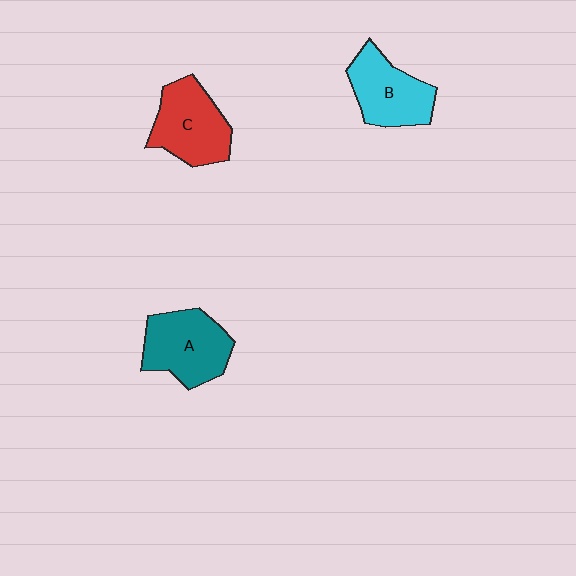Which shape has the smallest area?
Shape B (cyan).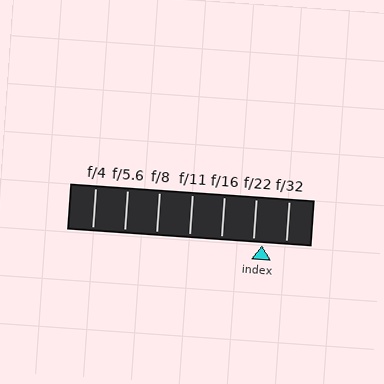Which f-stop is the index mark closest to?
The index mark is closest to f/22.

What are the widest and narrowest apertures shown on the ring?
The widest aperture shown is f/4 and the narrowest is f/32.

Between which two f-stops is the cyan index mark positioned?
The index mark is between f/22 and f/32.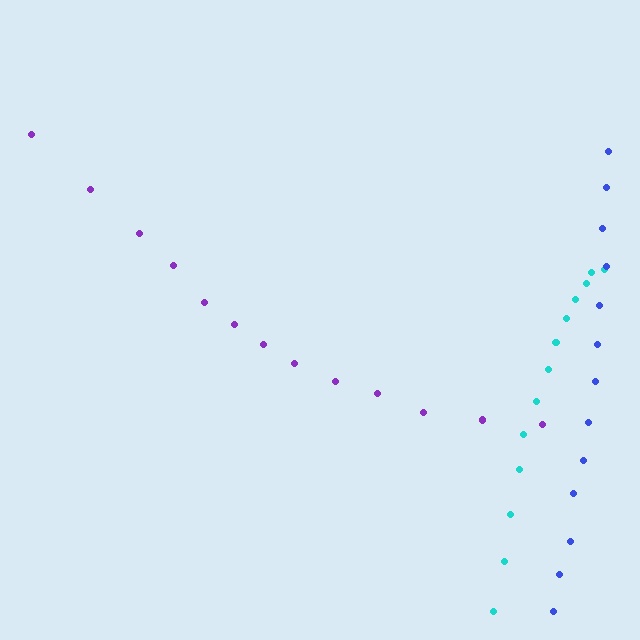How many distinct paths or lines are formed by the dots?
There are 3 distinct paths.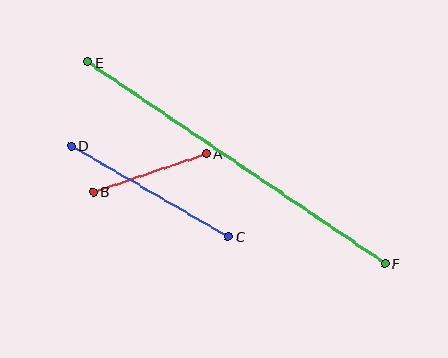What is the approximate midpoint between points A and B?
The midpoint is at approximately (150, 173) pixels.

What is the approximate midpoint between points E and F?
The midpoint is at approximately (236, 163) pixels.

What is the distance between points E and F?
The distance is approximately 359 pixels.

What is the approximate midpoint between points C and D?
The midpoint is at approximately (150, 191) pixels.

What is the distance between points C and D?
The distance is approximately 181 pixels.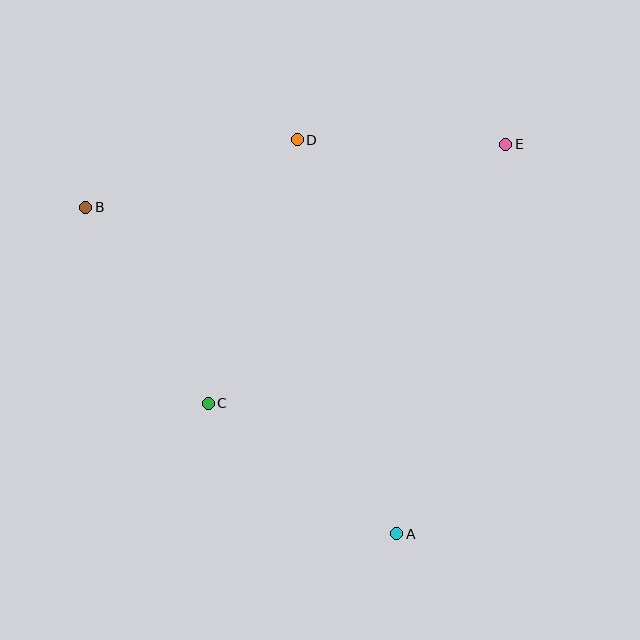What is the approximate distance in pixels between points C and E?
The distance between C and E is approximately 395 pixels.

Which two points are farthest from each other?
Points A and B are farthest from each other.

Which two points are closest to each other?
Points D and E are closest to each other.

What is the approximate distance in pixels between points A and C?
The distance between A and C is approximately 229 pixels.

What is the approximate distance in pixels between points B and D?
The distance between B and D is approximately 222 pixels.